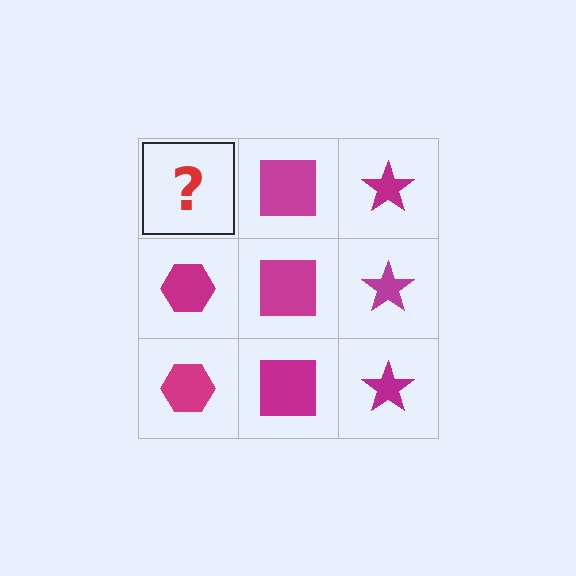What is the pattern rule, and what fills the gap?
The rule is that each column has a consistent shape. The gap should be filled with a magenta hexagon.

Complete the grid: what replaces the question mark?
The question mark should be replaced with a magenta hexagon.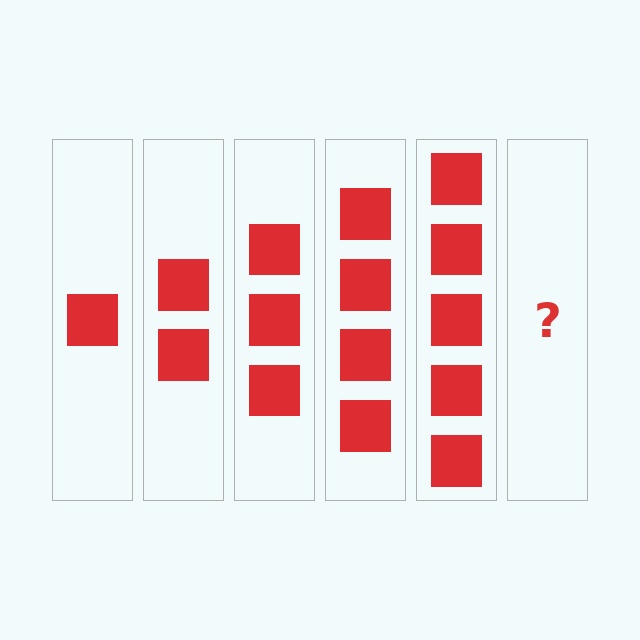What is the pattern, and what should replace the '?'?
The pattern is that each step adds one more square. The '?' should be 6 squares.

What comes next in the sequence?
The next element should be 6 squares.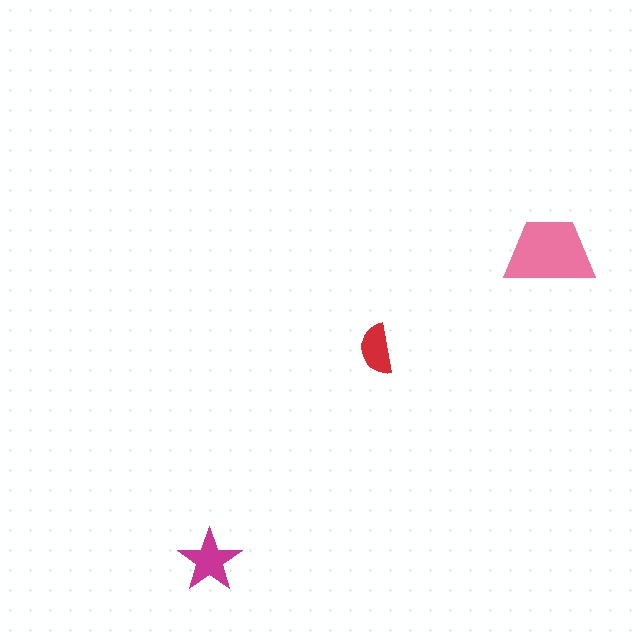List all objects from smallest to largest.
The red semicircle, the magenta star, the pink trapezoid.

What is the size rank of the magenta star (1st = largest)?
2nd.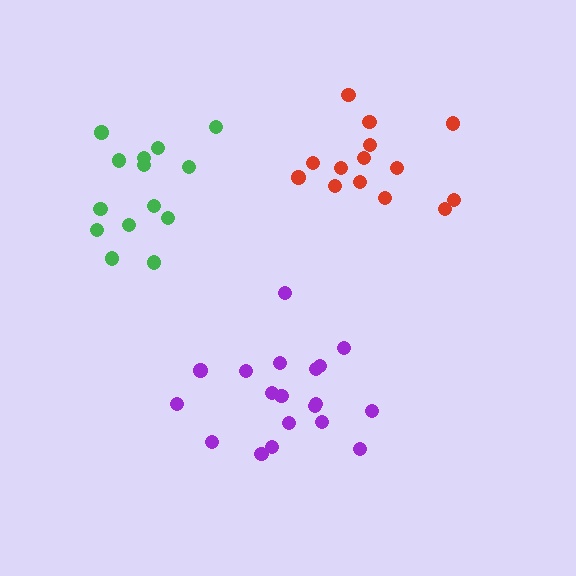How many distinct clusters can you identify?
There are 3 distinct clusters.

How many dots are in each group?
Group 1: 19 dots, Group 2: 14 dots, Group 3: 14 dots (47 total).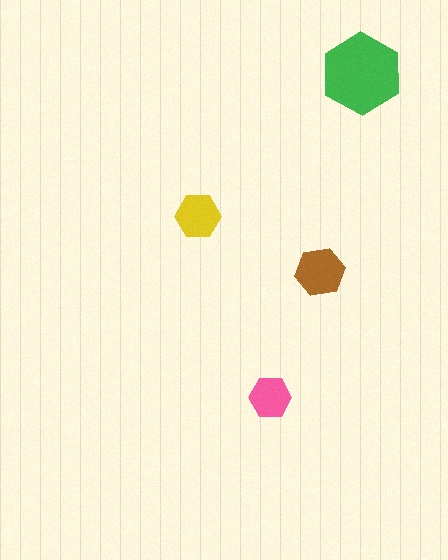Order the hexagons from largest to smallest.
the green one, the brown one, the yellow one, the pink one.